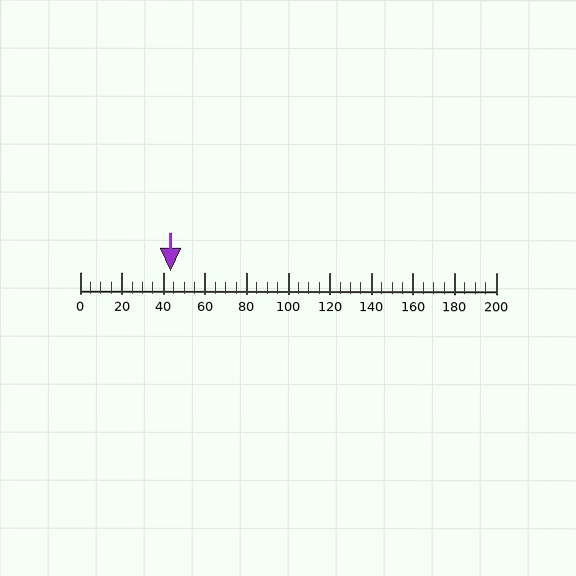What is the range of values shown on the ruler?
The ruler shows values from 0 to 200.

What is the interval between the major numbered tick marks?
The major tick marks are spaced 20 units apart.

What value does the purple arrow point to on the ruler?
The purple arrow points to approximately 44.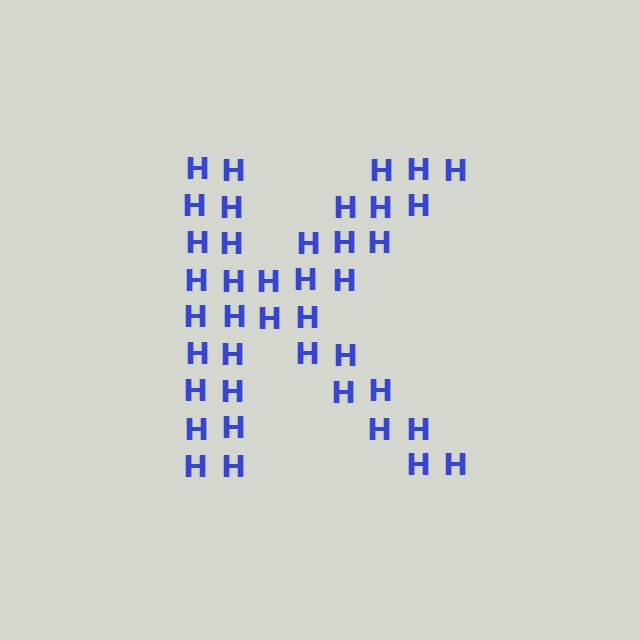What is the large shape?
The large shape is the letter K.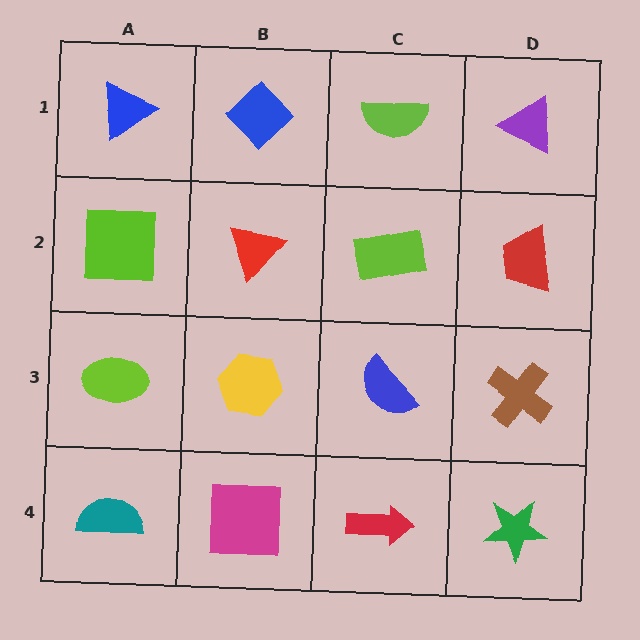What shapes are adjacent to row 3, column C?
A lime rectangle (row 2, column C), a red arrow (row 4, column C), a yellow hexagon (row 3, column B), a brown cross (row 3, column D).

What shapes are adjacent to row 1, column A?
A lime square (row 2, column A), a blue diamond (row 1, column B).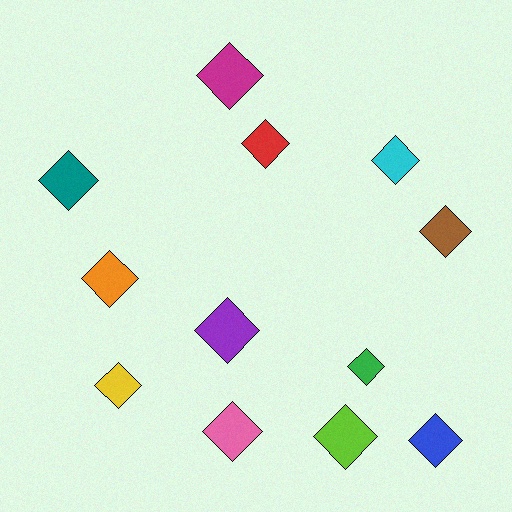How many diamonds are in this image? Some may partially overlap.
There are 12 diamonds.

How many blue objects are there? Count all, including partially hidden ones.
There is 1 blue object.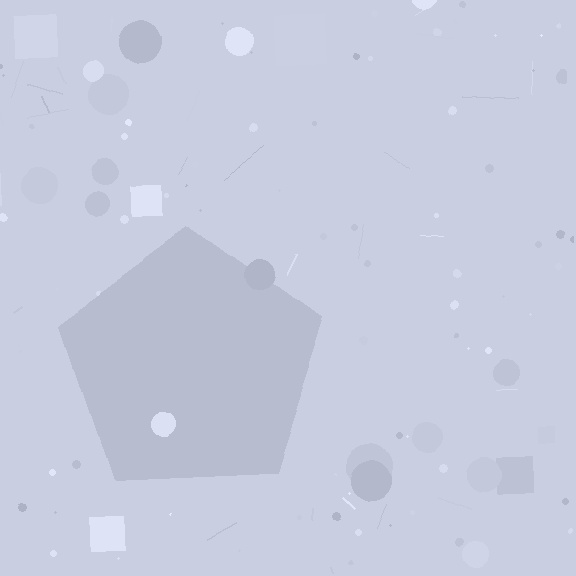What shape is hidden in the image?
A pentagon is hidden in the image.